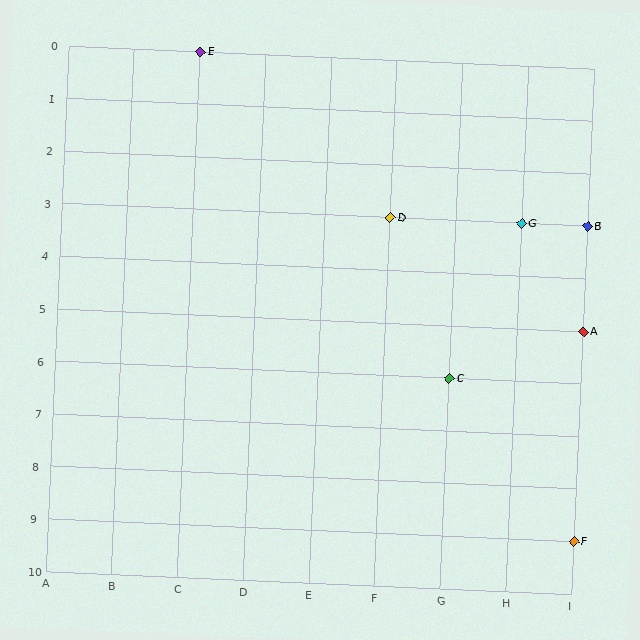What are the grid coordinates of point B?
Point B is at grid coordinates (I, 3).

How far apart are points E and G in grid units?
Points E and G are 5 columns and 3 rows apart (about 5.8 grid units diagonally).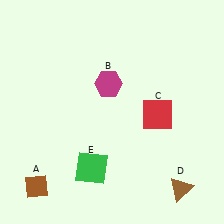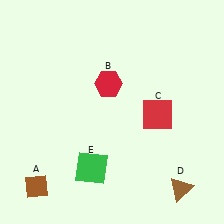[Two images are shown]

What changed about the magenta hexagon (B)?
In Image 1, B is magenta. In Image 2, it changed to red.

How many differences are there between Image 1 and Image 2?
There is 1 difference between the two images.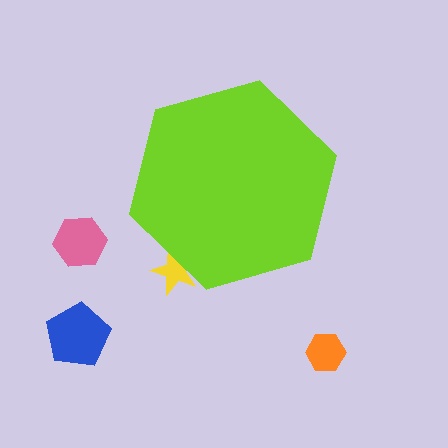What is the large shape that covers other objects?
A lime hexagon.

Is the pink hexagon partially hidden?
No, the pink hexagon is fully visible.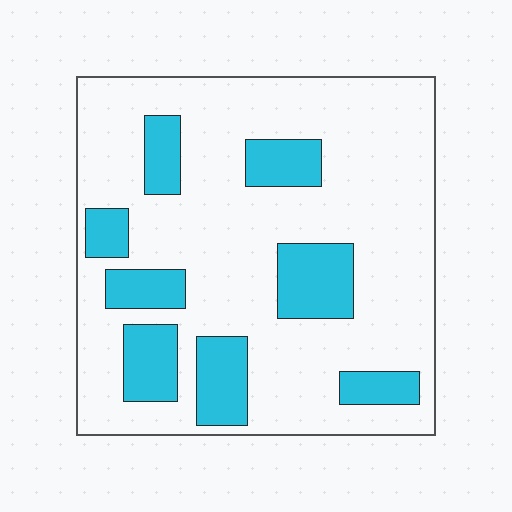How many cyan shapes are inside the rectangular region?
8.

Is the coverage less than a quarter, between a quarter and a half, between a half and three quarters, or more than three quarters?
Less than a quarter.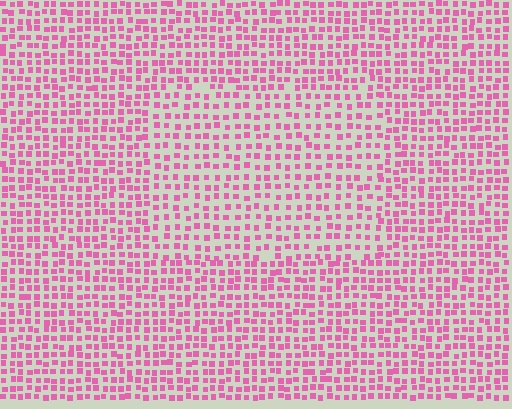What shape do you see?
I see a rectangle.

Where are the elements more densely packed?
The elements are more densely packed outside the rectangle boundary.